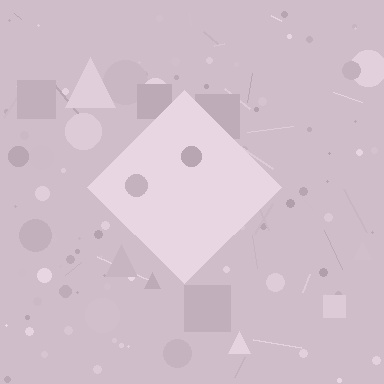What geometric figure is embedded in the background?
A diamond is embedded in the background.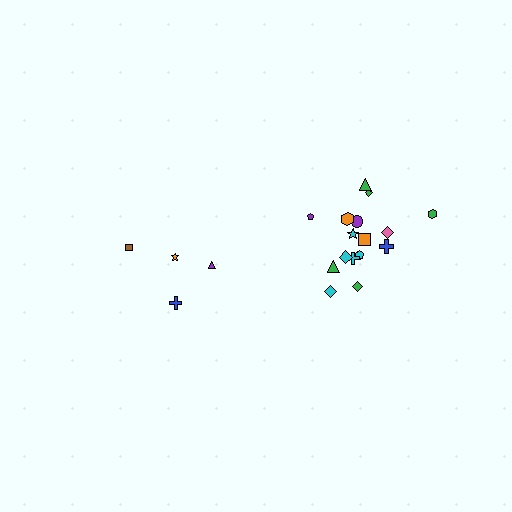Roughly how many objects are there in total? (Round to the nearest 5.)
Roughly 20 objects in total.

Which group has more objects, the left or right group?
The right group.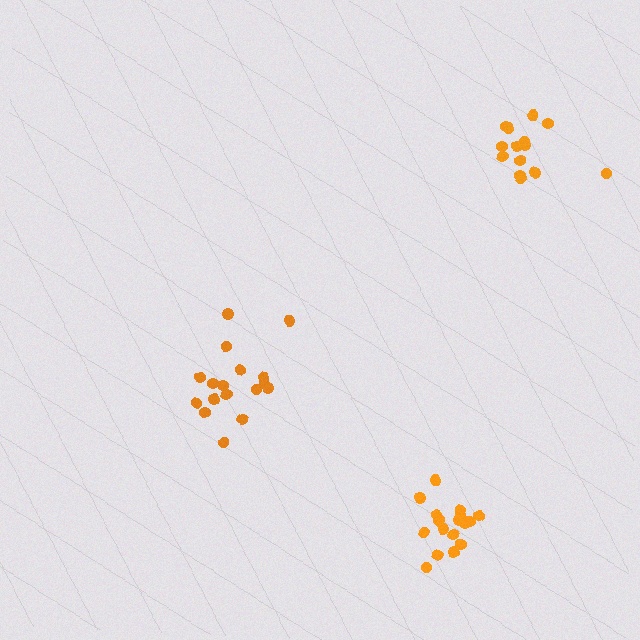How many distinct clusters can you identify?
There are 3 distinct clusters.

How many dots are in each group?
Group 1: 17 dots, Group 2: 14 dots, Group 3: 19 dots (50 total).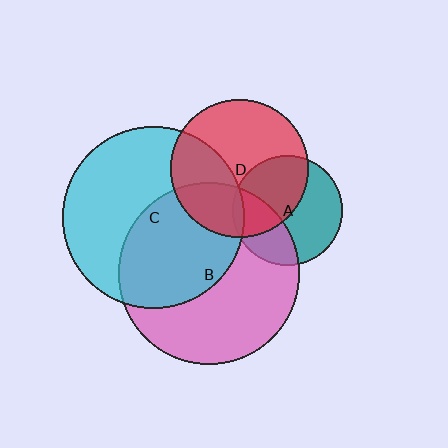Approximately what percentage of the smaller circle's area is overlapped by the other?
Approximately 35%.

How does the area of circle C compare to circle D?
Approximately 1.7 times.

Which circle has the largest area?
Circle C (cyan).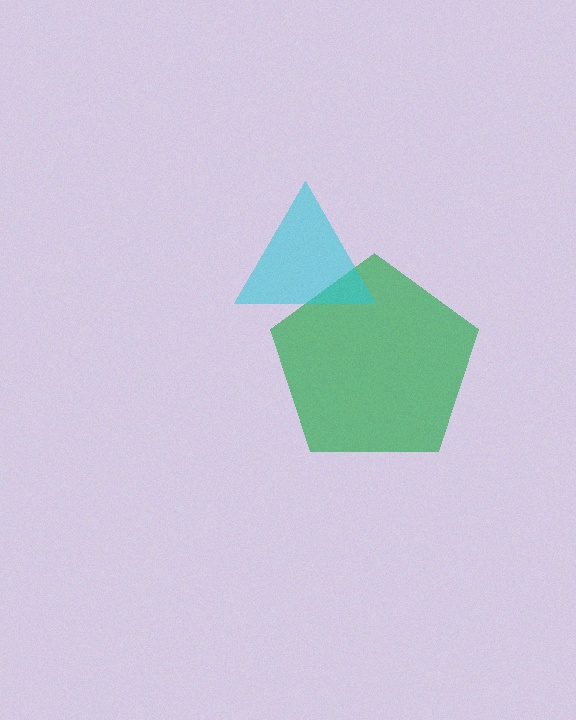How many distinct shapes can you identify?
There are 2 distinct shapes: a green pentagon, a cyan triangle.